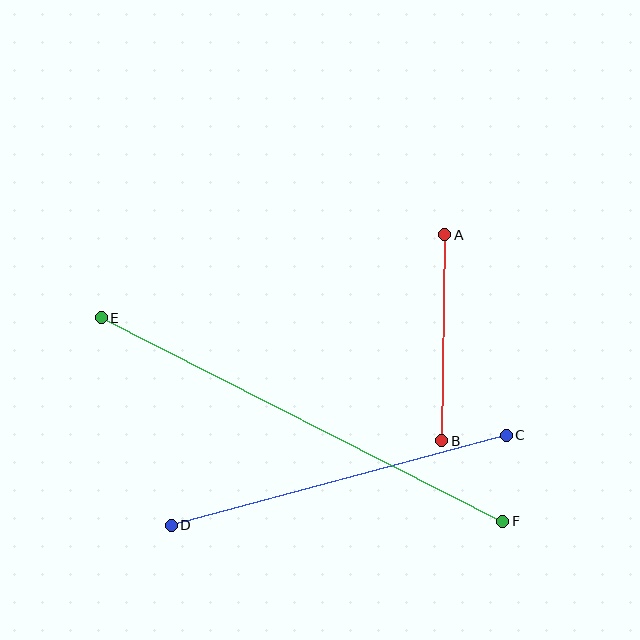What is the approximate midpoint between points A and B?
The midpoint is at approximately (443, 338) pixels.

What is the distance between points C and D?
The distance is approximately 347 pixels.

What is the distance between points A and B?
The distance is approximately 206 pixels.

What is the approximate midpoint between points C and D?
The midpoint is at approximately (339, 480) pixels.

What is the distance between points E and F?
The distance is approximately 450 pixels.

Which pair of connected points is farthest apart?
Points E and F are farthest apart.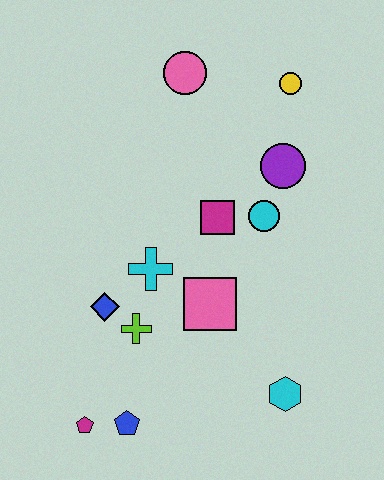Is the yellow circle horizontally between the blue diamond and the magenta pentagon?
No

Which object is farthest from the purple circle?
The magenta pentagon is farthest from the purple circle.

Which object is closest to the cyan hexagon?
The pink square is closest to the cyan hexagon.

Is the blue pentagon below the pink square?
Yes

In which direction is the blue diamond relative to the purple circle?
The blue diamond is to the left of the purple circle.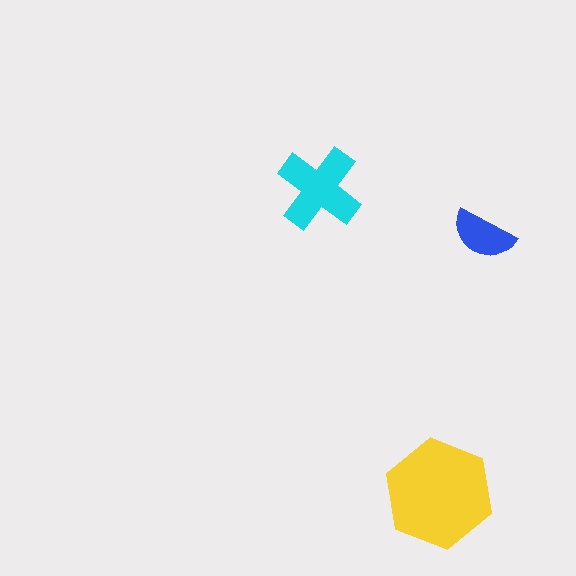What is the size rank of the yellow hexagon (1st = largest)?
1st.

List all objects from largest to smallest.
The yellow hexagon, the cyan cross, the blue semicircle.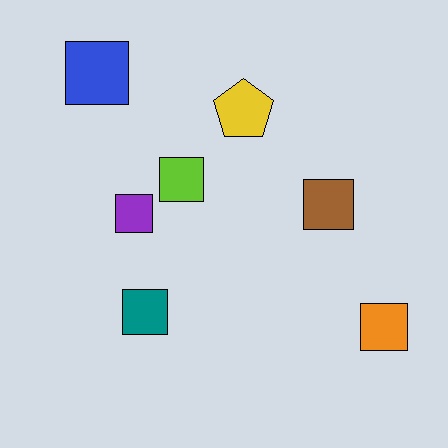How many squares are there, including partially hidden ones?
There are 6 squares.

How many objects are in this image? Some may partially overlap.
There are 7 objects.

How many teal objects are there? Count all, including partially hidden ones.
There is 1 teal object.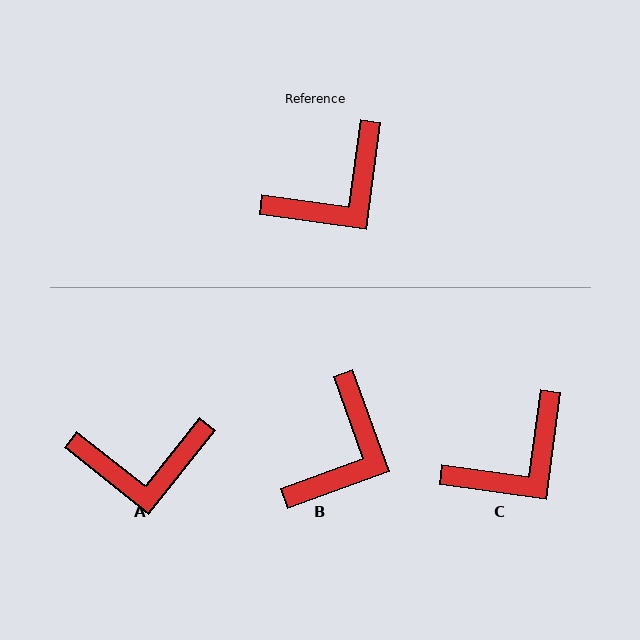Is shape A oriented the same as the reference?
No, it is off by about 31 degrees.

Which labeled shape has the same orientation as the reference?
C.